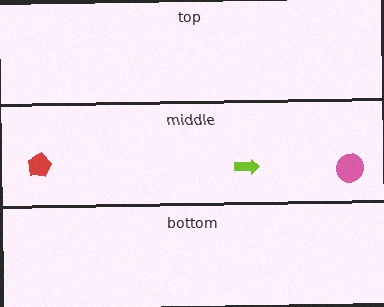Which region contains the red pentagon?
The middle region.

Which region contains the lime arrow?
The middle region.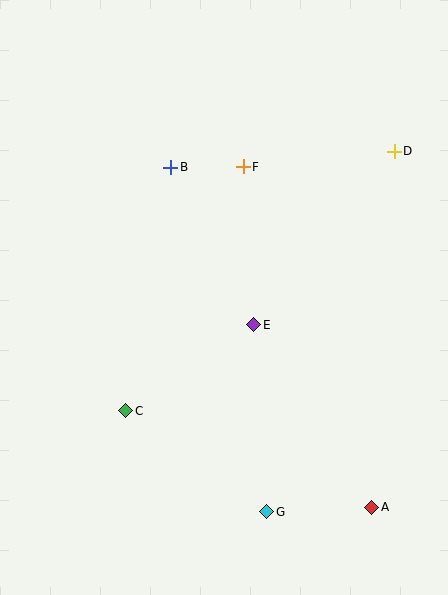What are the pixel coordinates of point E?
Point E is at (254, 325).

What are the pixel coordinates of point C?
Point C is at (126, 411).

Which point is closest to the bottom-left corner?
Point C is closest to the bottom-left corner.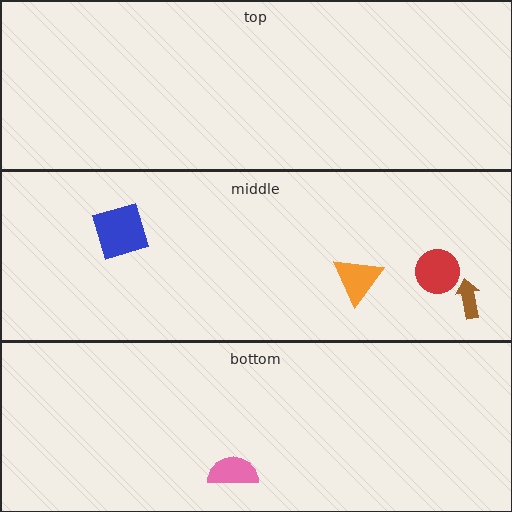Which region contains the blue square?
The middle region.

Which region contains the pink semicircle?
The bottom region.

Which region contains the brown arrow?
The middle region.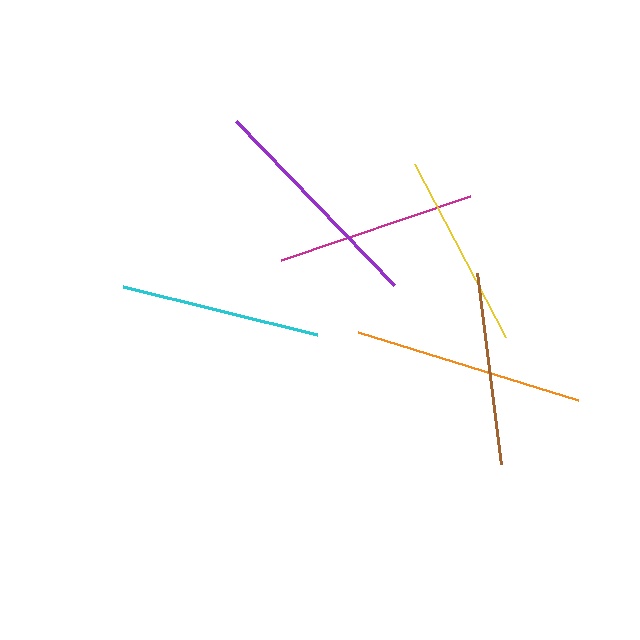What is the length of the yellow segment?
The yellow segment is approximately 195 pixels long.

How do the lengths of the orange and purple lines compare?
The orange and purple lines are approximately the same length.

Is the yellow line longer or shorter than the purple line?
The purple line is longer than the yellow line.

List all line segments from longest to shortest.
From longest to shortest: orange, purple, cyan, magenta, yellow, brown.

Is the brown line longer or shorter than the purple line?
The purple line is longer than the brown line.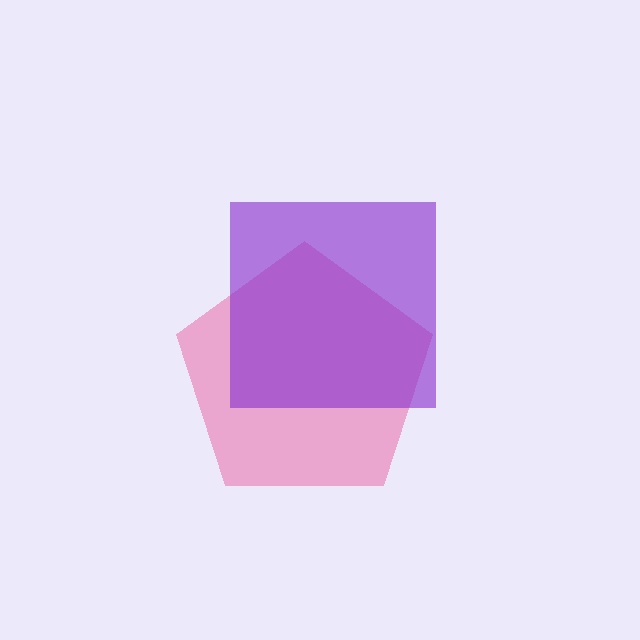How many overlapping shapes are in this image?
There are 2 overlapping shapes in the image.